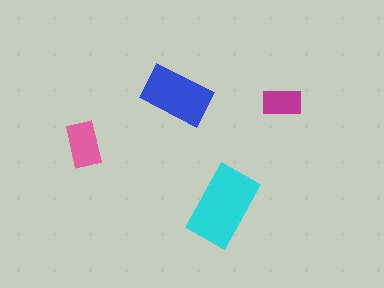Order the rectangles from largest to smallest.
the cyan one, the blue one, the pink one, the magenta one.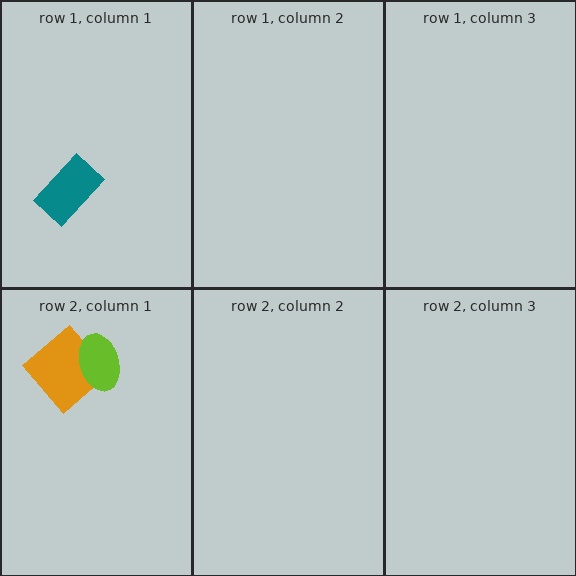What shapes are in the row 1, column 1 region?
The teal rectangle.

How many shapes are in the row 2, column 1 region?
2.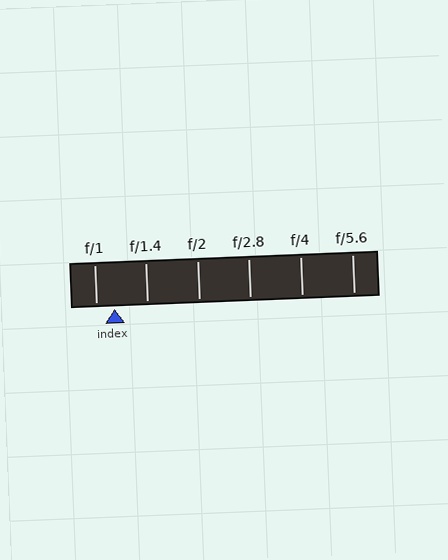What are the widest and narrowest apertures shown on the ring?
The widest aperture shown is f/1 and the narrowest is f/5.6.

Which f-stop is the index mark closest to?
The index mark is closest to f/1.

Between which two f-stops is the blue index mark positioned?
The index mark is between f/1 and f/1.4.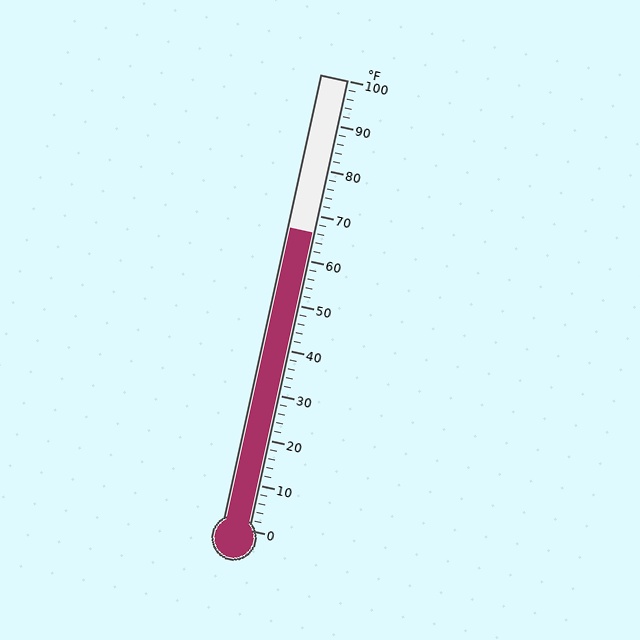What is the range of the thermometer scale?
The thermometer scale ranges from 0°F to 100°F.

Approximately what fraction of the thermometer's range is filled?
The thermometer is filled to approximately 65% of its range.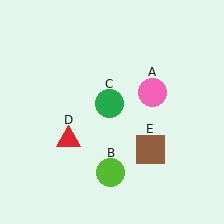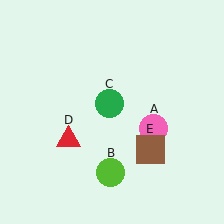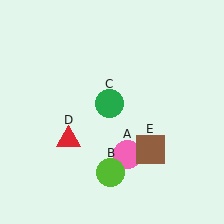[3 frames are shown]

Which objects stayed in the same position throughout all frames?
Lime circle (object B) and green circle (object C) and red triangle (object D) and brown square (object E) remained stationary.